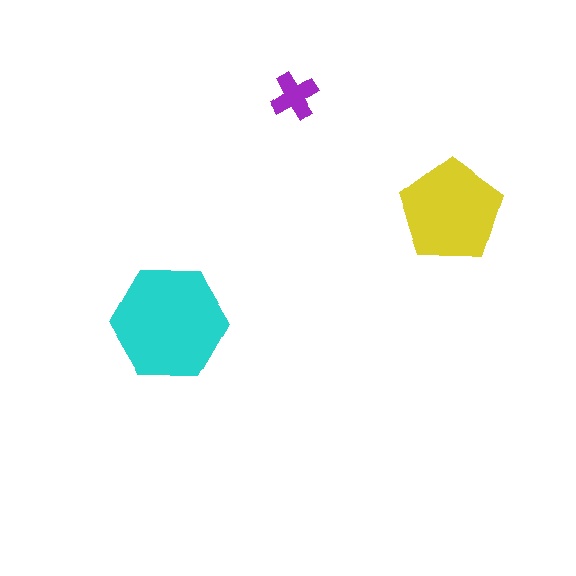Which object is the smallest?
The purple cross.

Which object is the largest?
The cyan hexagon.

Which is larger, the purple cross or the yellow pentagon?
The yellow pentagon.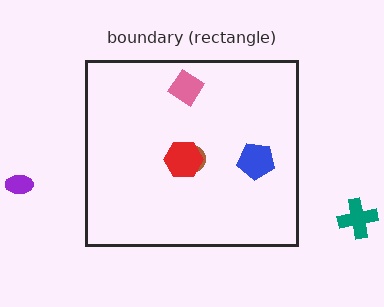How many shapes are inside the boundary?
4 inside, 2 outside.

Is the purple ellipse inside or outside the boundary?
Outside.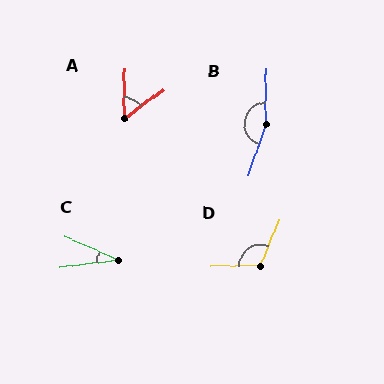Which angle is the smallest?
C, at approximately 31 degrees.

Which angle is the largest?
B, at approximately 160 degrees.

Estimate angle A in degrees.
Approximately 53 degrees.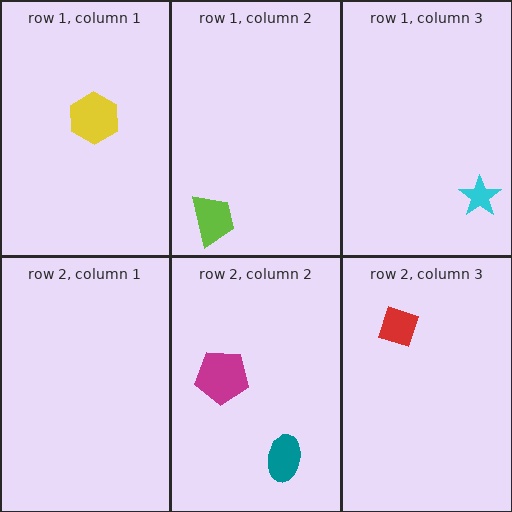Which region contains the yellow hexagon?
The row 1, column 1 region.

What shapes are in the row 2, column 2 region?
The magenta pentagon, the teal ellipse.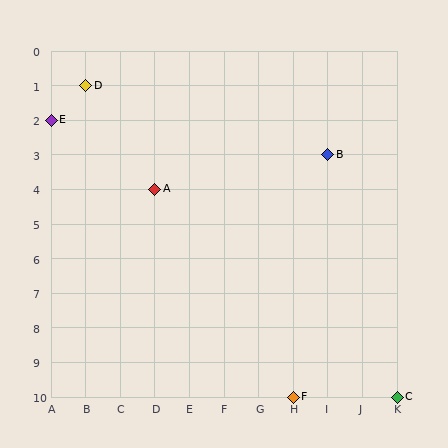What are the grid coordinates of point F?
Point F is at grid coordinates (H, 10).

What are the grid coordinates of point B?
Point B is at grid coordinates (I, 3).